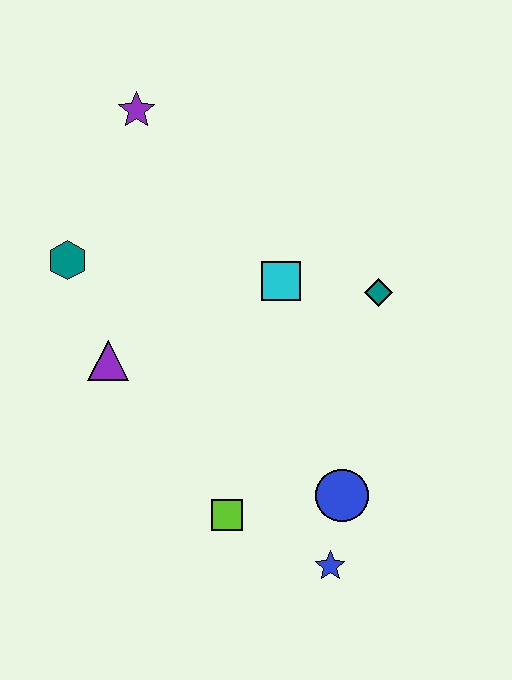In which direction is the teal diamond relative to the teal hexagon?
The teal diamond is to the right of the teal hexagon.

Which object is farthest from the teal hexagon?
The blue star is farthest from the teal hexagon.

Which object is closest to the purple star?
The teal hexagon is closest to the purple star.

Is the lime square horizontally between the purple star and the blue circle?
Yes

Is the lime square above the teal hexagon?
No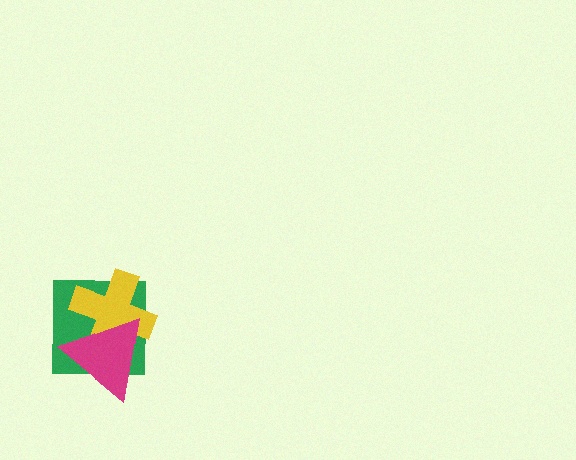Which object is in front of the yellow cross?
The magenta triangle is in front of the yellow cross.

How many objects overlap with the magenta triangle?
2 objects overlap with the magenta triangle.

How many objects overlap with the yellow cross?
2 objects overlap with the yellow cross.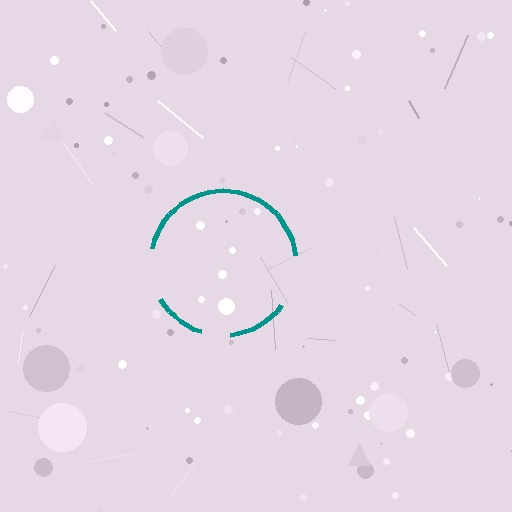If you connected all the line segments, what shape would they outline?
They would outline a circle.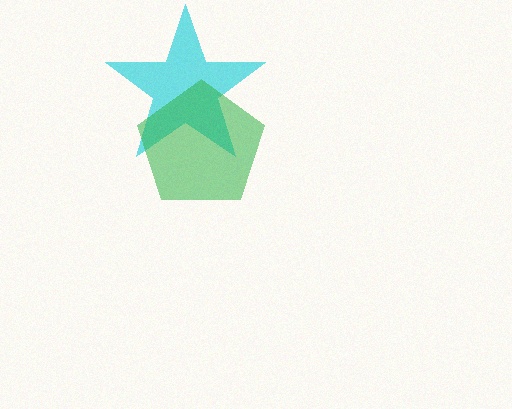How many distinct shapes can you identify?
There are 2 distinct shapes: a cyan star, a green pentagon.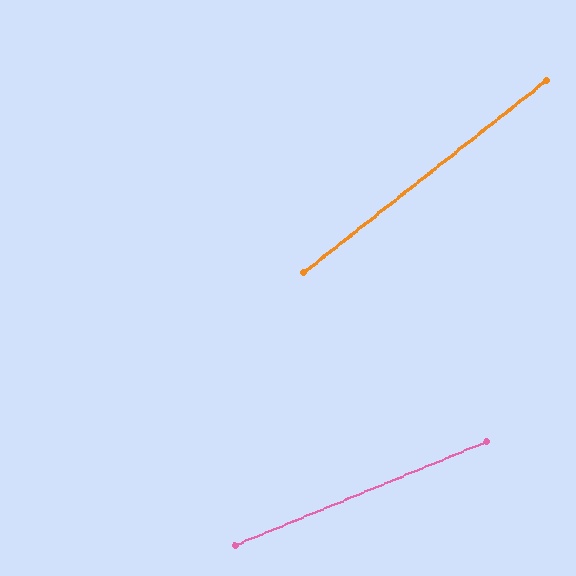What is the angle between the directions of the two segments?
Approximately 16 degrees.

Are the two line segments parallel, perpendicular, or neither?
Neither parallel nor perpendicular — they differ by about 16°.